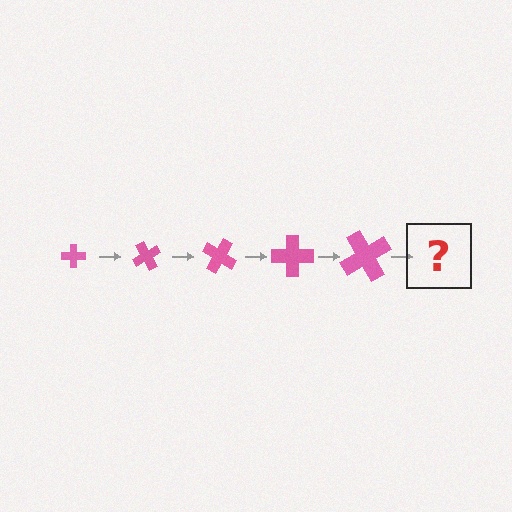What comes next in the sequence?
The next element should be a cross, larger than the previous one and rotated 300 degrees from the start.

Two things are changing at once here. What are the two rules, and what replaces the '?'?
The two rules are that the cross grows larger each step and it rotates 60 degrees each step. The '?' should be a cross, larger than the previous one and rotated 300 degrees from the start.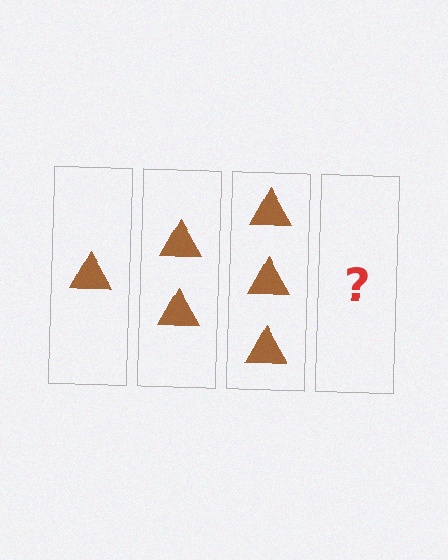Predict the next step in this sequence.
The next step is 4 triangles.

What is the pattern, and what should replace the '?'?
The pattern is that each step adds one more triangle. The '?' should be 4 triangles.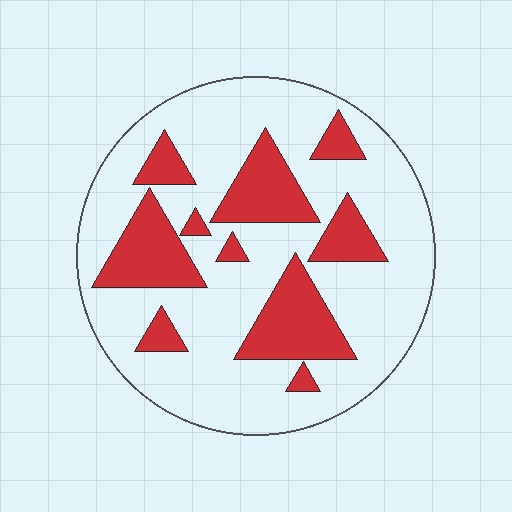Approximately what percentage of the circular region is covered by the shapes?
Approximately 25%.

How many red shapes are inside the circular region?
10.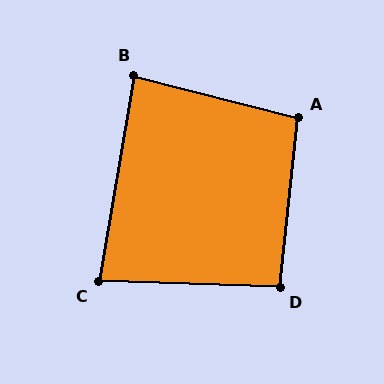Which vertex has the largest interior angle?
A, at approximately 98 degrees.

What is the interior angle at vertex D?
Approximately 94 degrees (approximately right).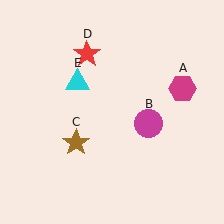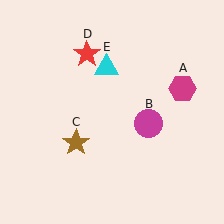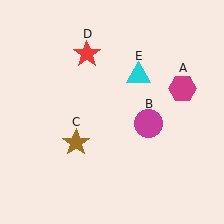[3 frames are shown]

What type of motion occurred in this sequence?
The cyan triangle (object E) rotated clockwise around the center of the scene.